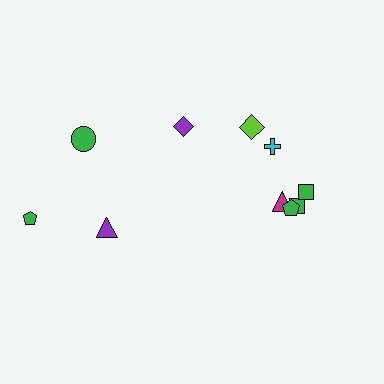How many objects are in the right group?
There are 6 objects.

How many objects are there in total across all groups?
There are 10 objects.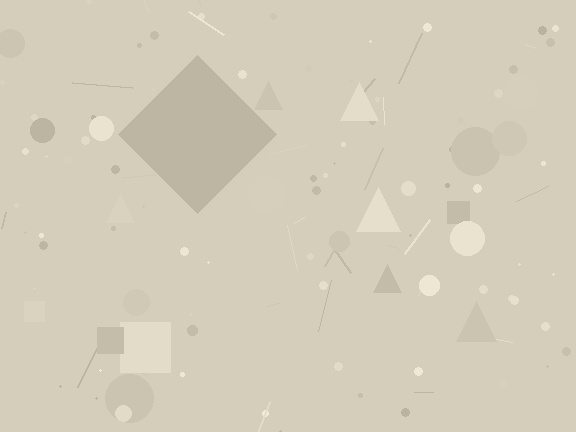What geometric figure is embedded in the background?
A diamond is embedded in the background.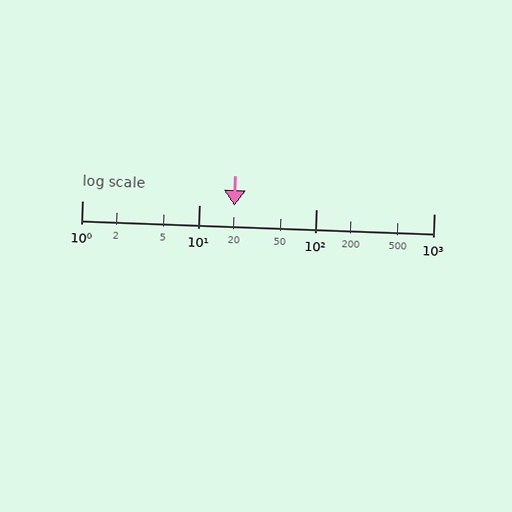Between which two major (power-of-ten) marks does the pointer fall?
The pointer is between 10 and 100.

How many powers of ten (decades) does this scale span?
The scale spans 3 decades, from 1 to 1000.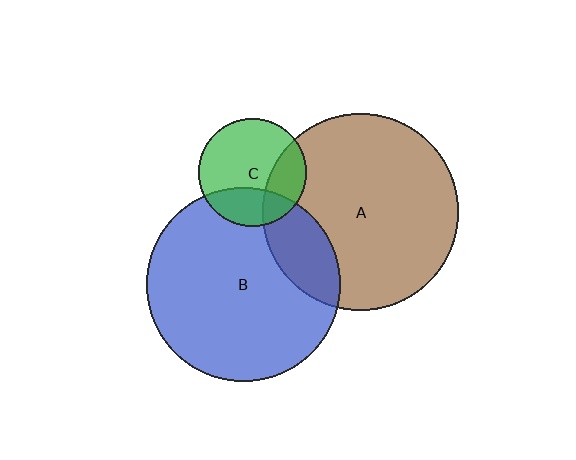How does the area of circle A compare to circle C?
Approximately 3.3 times.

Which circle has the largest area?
Circle A (brown).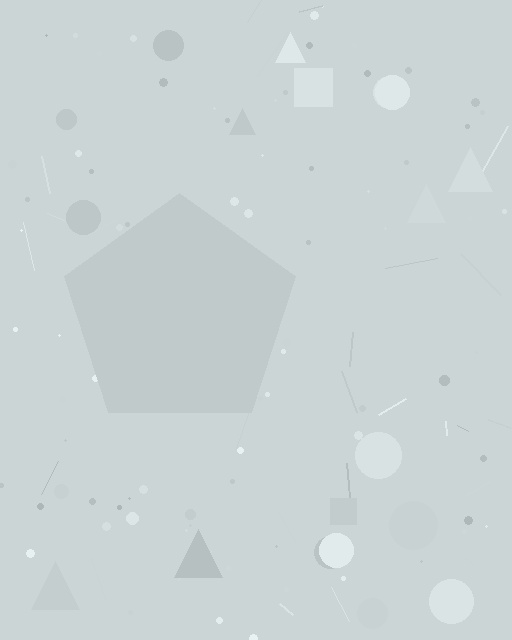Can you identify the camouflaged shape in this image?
The camouflaged shape is a pentagon.